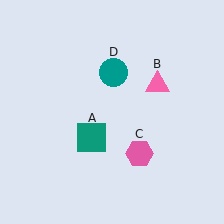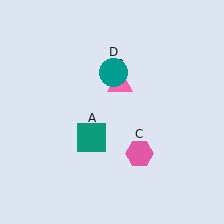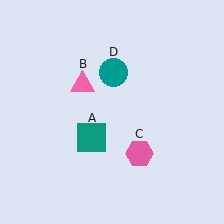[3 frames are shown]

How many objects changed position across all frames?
1 object changed position: pink triangle (object B).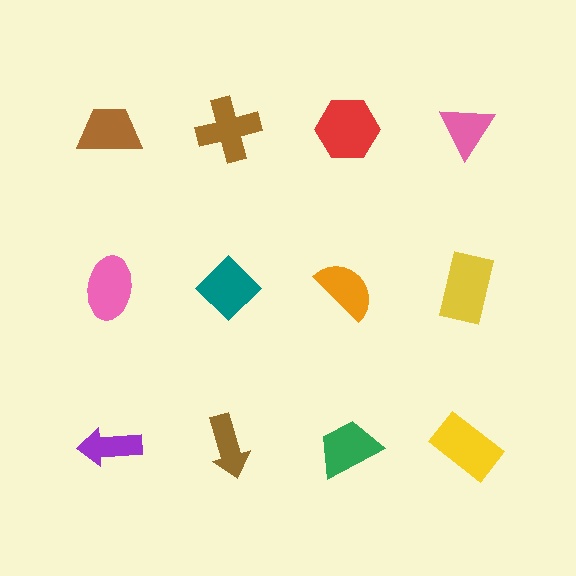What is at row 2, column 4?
A yellow rectangle.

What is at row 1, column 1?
A brown trapezoid.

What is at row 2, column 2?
A teal diamond.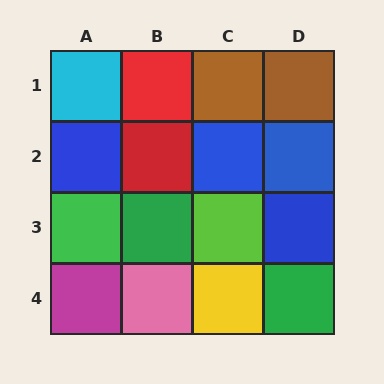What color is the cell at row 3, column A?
Green.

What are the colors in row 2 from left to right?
Blue, red, blue, blue.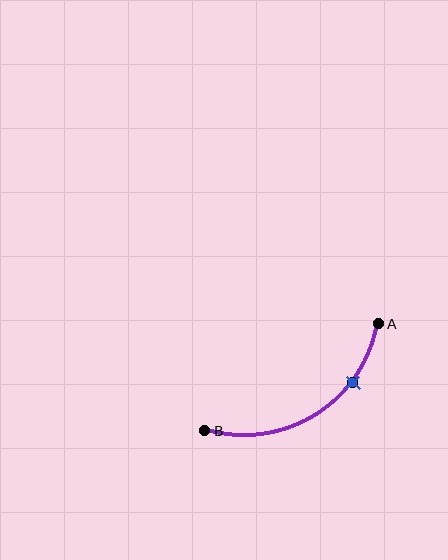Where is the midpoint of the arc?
The arc midpoint is the point on the curve farthest from the straight line joining A and B. It sits below that line.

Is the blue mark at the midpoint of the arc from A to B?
No. The blue mark lies on the arc but is closer to endpoint A. The arc midpoint would be at the point on the curve equidistant along the arc from both A and B.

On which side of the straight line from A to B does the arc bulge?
The arc bulges below the straight line connecting A and B.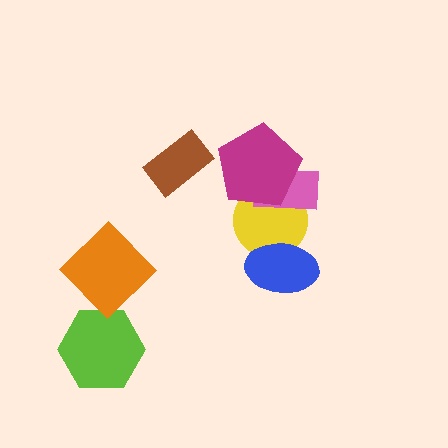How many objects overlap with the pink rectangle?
2 objects overlap with the pink rectangle.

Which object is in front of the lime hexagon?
The orange diamond is in front of the lime hexagon.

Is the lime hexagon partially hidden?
Yes, it is partially covered by another shape.